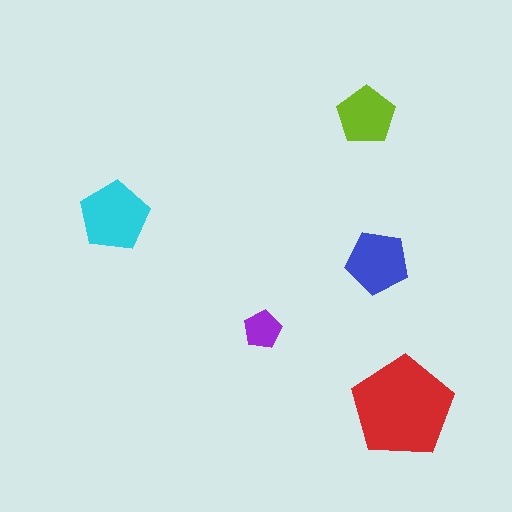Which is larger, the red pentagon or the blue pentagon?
The red one.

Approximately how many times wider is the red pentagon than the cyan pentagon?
About 1.5 times wider.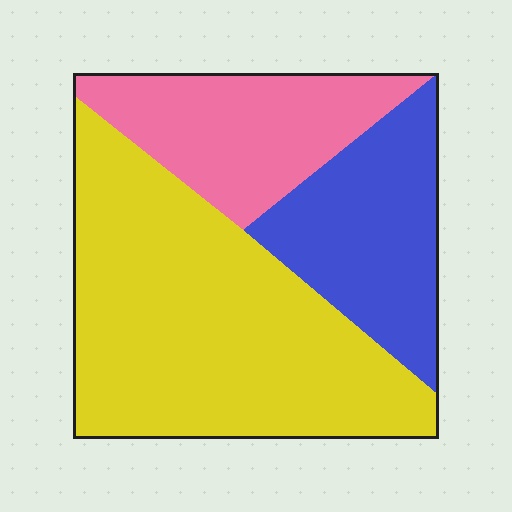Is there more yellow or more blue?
Yellow.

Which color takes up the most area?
Yellow, at roughly 55%.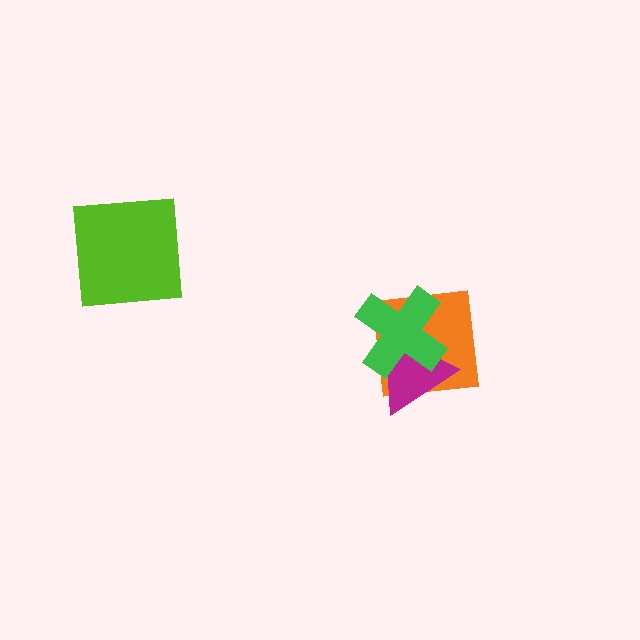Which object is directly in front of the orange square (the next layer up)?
The magenta triangle is directly in front of the orange square.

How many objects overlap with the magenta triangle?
2 objects overlap with the magenta triangle.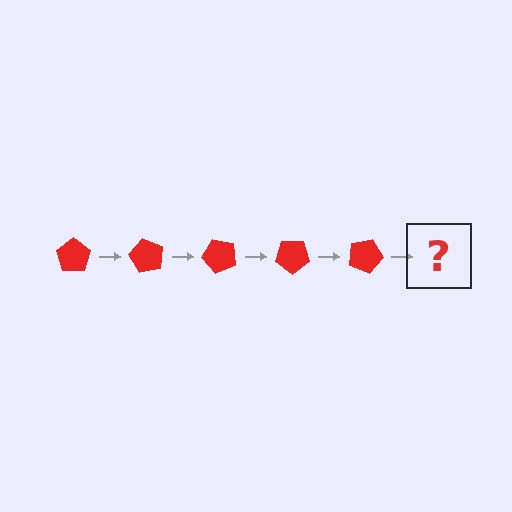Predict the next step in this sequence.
The next step is a red pentagon rotated 300 degrees.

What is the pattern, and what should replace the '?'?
The pattern is that the pentagon rotates 60 degrees each step. The '?' should be a red pentagon rotated 300 degrees.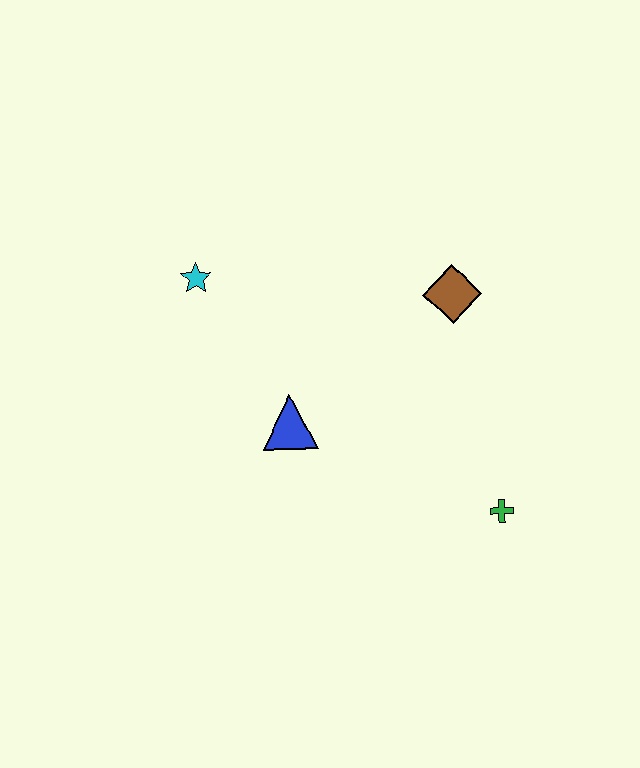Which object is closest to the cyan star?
The blue triangle is closest to the cyan star.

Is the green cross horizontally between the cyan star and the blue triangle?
No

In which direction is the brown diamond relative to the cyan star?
The brown diamond is to the right of the cyan star.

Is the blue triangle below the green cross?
No